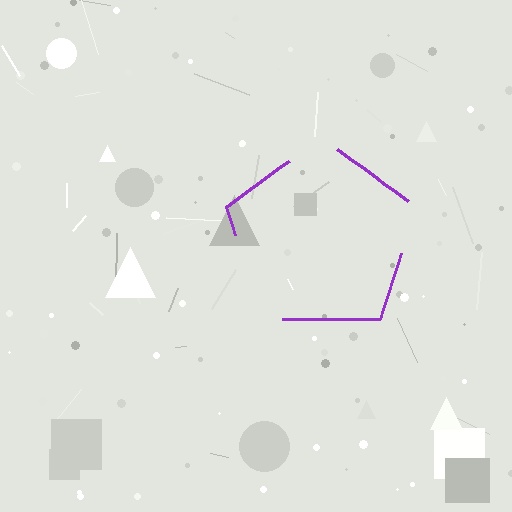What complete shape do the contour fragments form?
The contour fragments form a pentagon.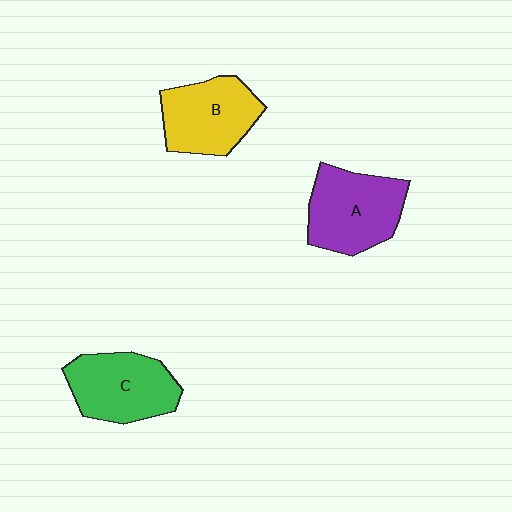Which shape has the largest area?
Shape A (purple).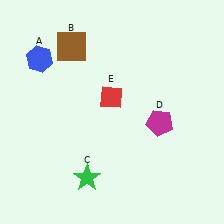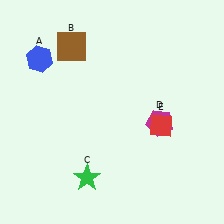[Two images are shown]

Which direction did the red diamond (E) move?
The red diamond (E) moved right.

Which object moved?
The red diamond (E) moved right.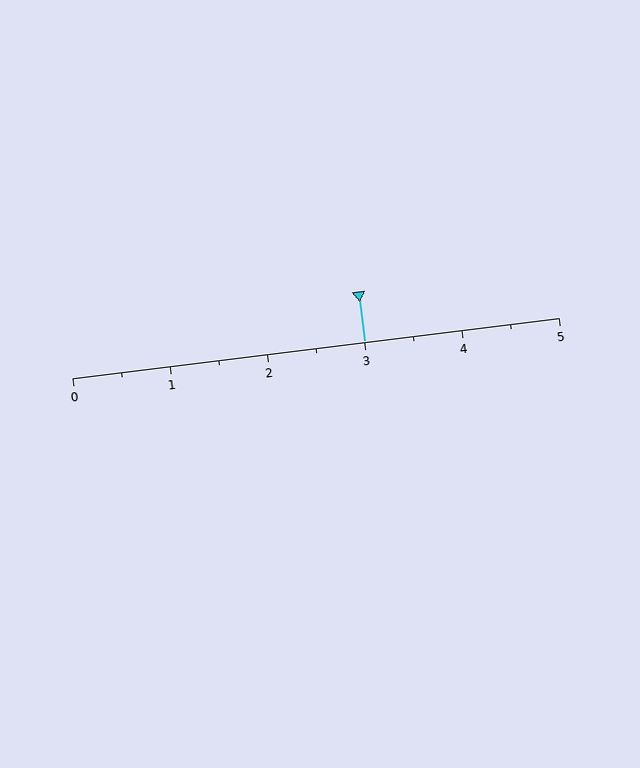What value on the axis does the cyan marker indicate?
The marker indicates approximately 3.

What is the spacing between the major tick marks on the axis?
The major ticks are spaced 1 apart.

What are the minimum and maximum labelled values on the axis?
The axis runs from 0 to 5.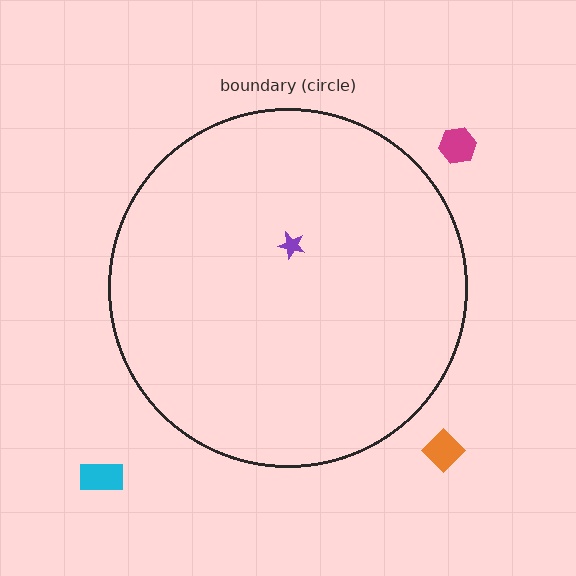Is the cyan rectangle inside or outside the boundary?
Outside.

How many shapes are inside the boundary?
1 inside, 3 outside.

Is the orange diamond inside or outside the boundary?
Outside.